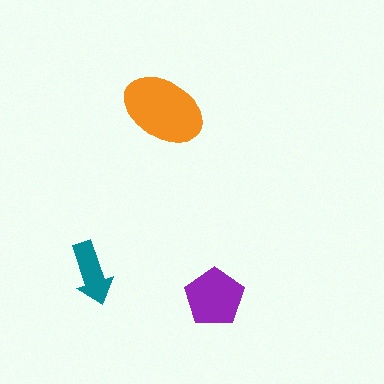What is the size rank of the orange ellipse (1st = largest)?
1st.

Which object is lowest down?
The purple pentagon is bottommost.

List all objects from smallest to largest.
The teal arrow, the purple pentagon, the orange ellipse.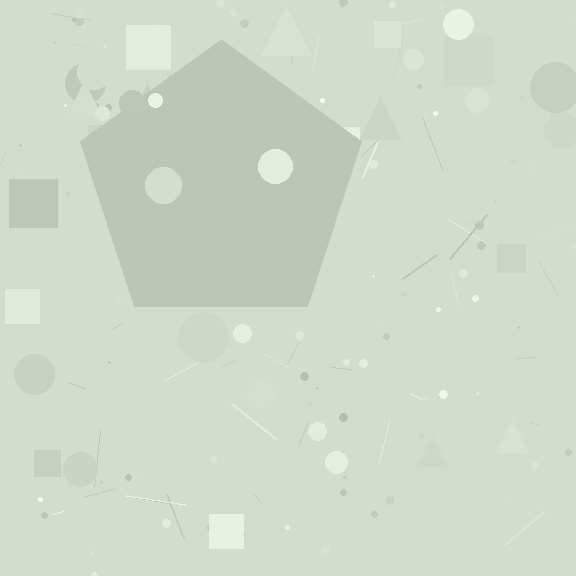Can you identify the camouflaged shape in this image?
The camouflaged shape is a pentagon.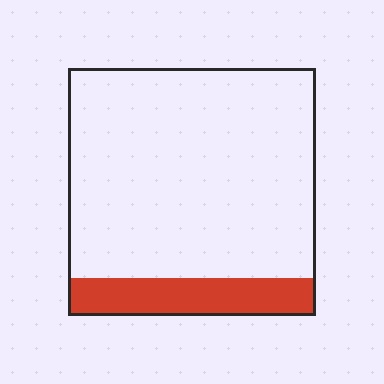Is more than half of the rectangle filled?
No.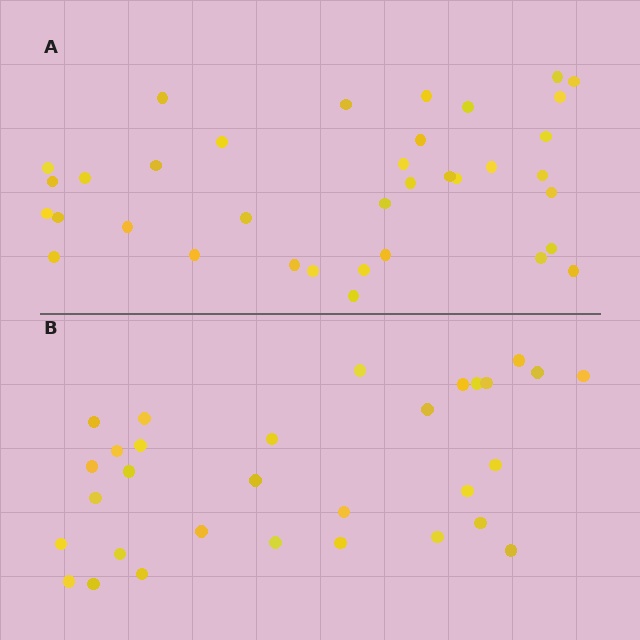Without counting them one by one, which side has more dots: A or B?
Region A (the top region) has more dots.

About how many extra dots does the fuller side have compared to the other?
Region A has about 5 more dots than region B.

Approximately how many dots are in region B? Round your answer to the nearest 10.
About 30 dots. (The exact count is 31, which rounds to 30.)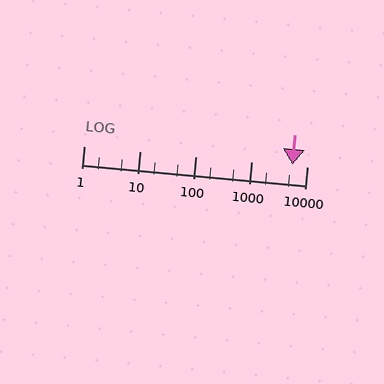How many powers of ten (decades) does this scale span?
The scale spans 4 decades, from 1 to 10000.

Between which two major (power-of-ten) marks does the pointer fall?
The pointer is between 1000 and 10000.